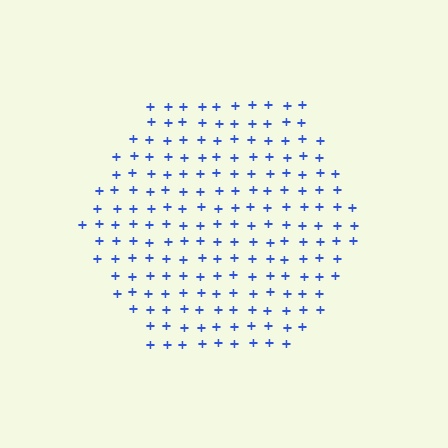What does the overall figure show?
The overall figure shows a hexagon.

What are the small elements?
The small elements are plus signs.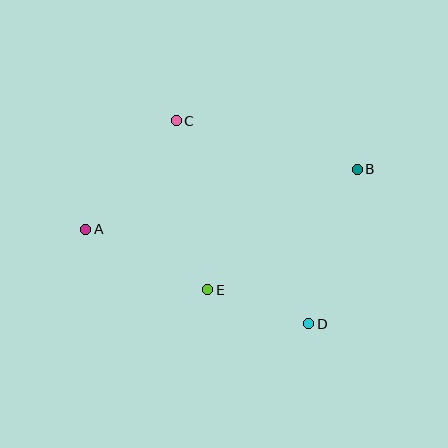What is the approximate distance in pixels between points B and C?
The distance between B and C is approximately 188 pixels.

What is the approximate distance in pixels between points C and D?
The distance between C and D is approximately 242 pixels.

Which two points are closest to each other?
Points D and E are closest to each other.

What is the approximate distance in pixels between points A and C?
The distance between A and C is approximately 141 pixels.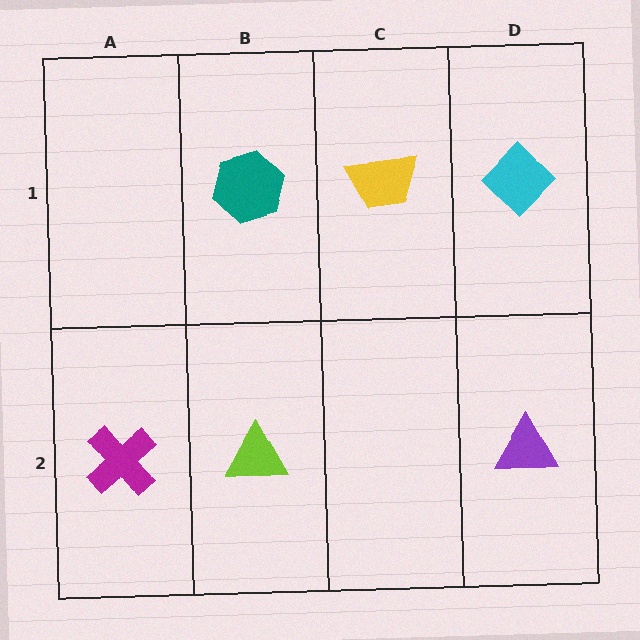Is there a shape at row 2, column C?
No, that cell is empty.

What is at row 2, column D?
A purple triangle.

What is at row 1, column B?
A teal hexagon.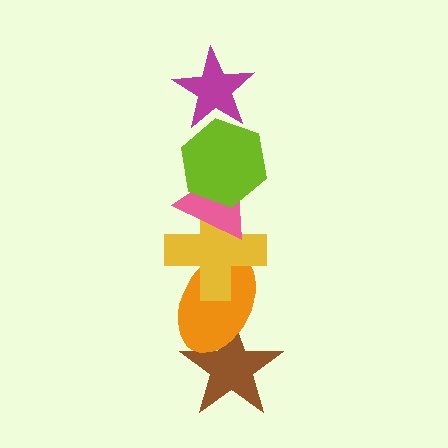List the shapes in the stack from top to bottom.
From top to bottom: the magenta star, the lime hexagon, the pink triangle, the yellow cross, the orange ellipse, the brown star.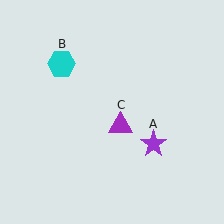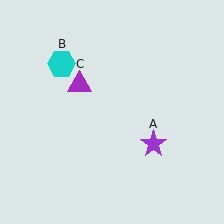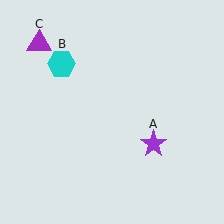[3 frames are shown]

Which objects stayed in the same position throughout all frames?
Purple star (object A) and cyan hexagon (object B) remained stationary.